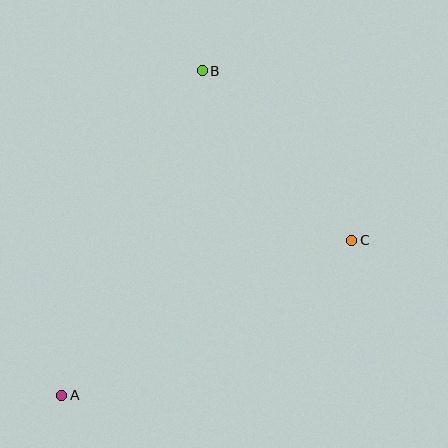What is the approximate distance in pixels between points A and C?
The distance between A and C is approximately 329 pixels.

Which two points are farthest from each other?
Points A and B are farthest from each other.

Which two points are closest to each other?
Points B and C are closest to each other.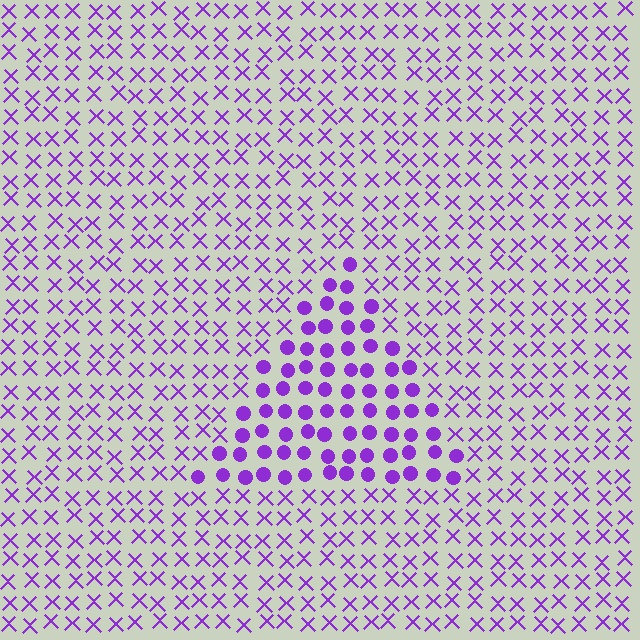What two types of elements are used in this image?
The image uses circles inside the triangle region and X marks outside it.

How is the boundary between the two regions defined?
The boundary is defined by a change in element shape: circles inside vs. X marks outside. All elements share the same color and spacing.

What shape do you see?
I see a triangle.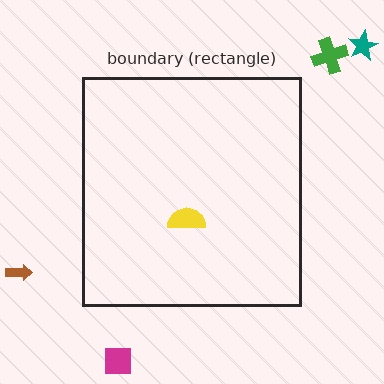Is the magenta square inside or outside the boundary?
Outside.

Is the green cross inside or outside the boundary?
Outside.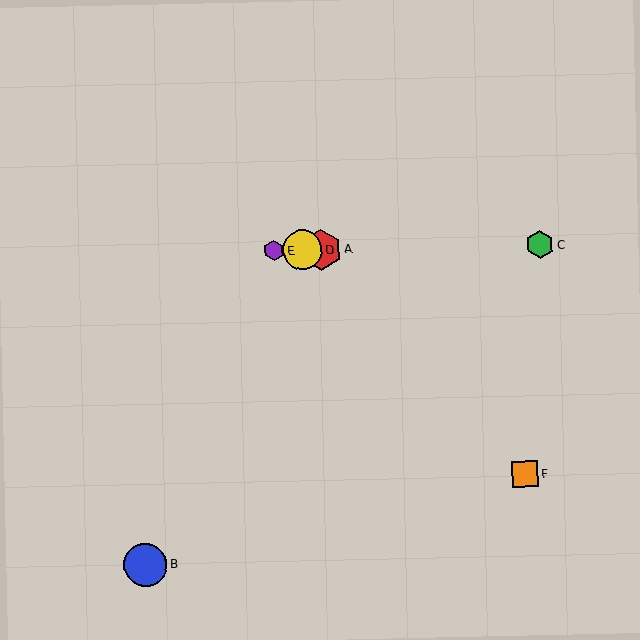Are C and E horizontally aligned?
Yes, both are at y≈245.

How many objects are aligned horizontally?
4 objects (A, C, D, E) are aligned horizontally.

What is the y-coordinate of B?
Object B is at y≈565.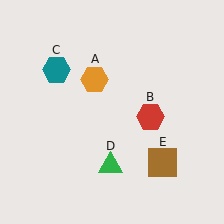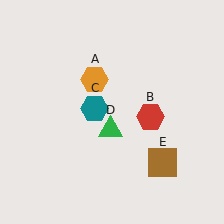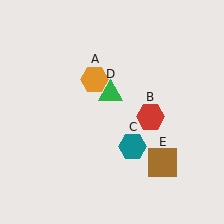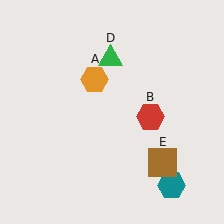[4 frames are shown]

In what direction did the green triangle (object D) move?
The green triangle (object D) moved up.